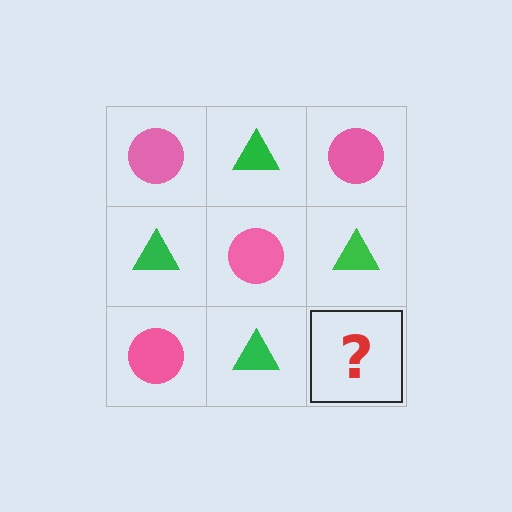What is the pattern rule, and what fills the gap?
The rule is that it alternates pink circle and green triangle in a checkerboard pattern. The gap should be filled with a pink circle.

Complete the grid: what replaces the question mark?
The question mark should be replaced with a pink circle.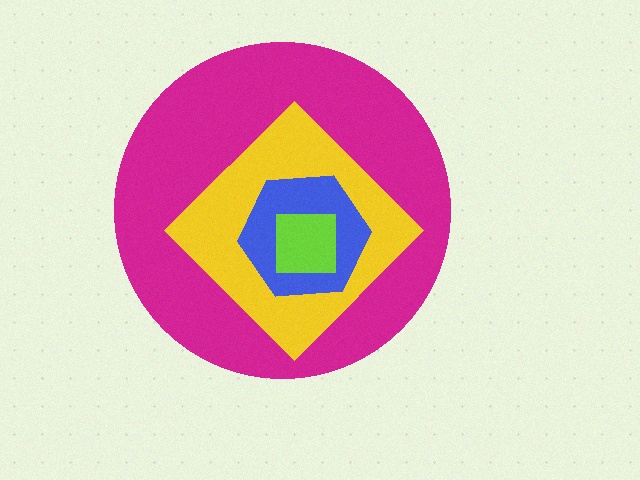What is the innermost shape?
The lime square.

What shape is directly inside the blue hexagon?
The lime square.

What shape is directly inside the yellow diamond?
The blue hexagon.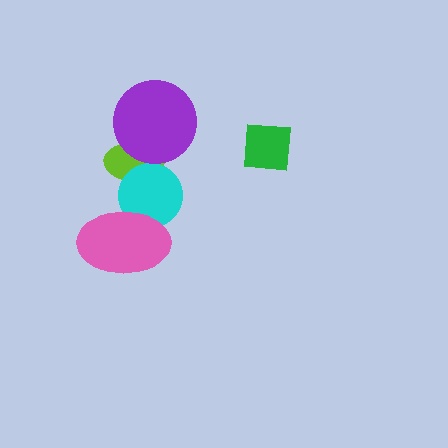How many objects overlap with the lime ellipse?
2 objects overlap with the lime ellipse.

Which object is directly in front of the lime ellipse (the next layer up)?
The cyan circle is directly in front of the lime ellipse.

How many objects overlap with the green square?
0 objects overlap with the green square.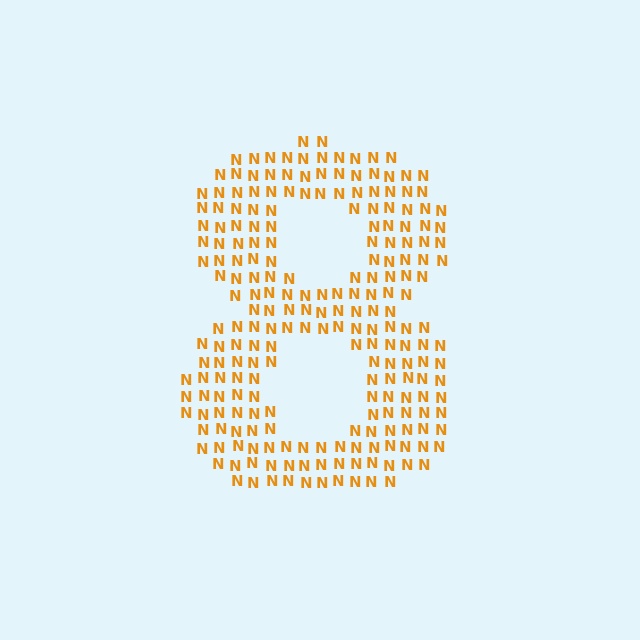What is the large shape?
The large shape is the digit 8.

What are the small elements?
The small elements are letter N's.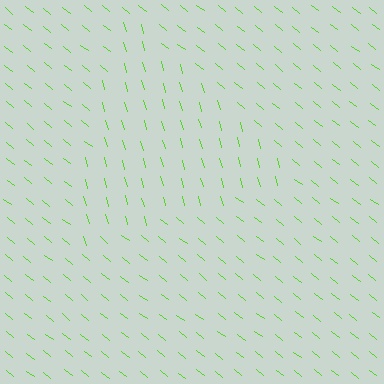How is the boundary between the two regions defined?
The boundary is defined purely by a change in line orientation (approximately 35 degrees difference). All lines are the same color and thickness.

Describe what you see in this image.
The image is filled with small lime line segments. A triangle region in the image has lines oriented differently from the surrounding lines, creating a visible texture boundary.